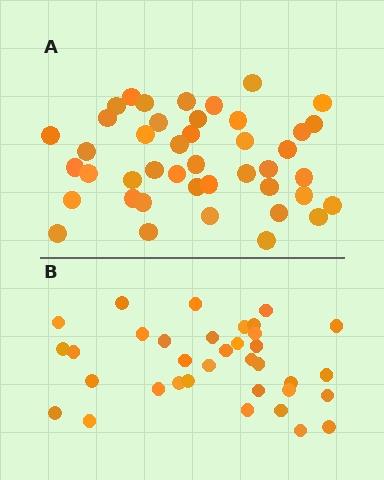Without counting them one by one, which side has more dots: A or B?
Region A (the top region) has more dots.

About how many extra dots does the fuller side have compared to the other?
Region A has roughly 8 or so more dots than region B.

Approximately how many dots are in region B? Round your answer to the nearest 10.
About 40 dots. (The exact count is 35, which rounds to 40.)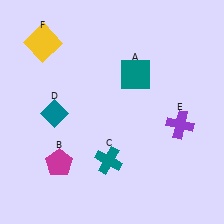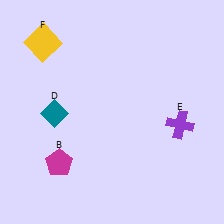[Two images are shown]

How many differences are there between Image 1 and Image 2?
There are 2 differences between the two images.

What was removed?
The teal square (A), the teal cross (C) were removed in Image 2.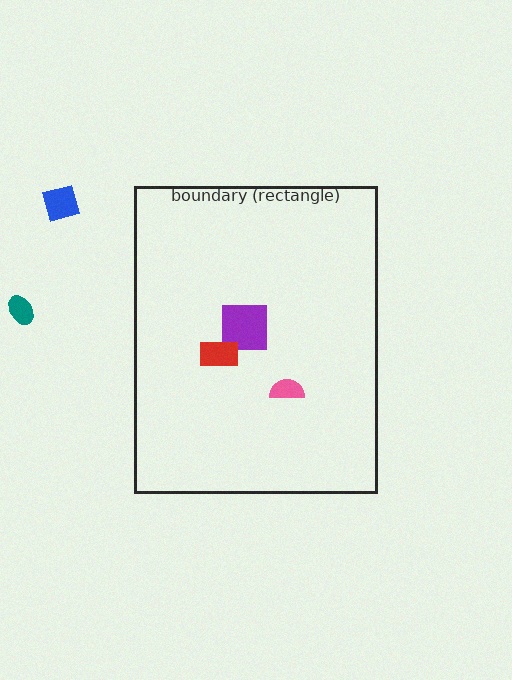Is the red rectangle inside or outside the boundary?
Inside.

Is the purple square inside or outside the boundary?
Inside.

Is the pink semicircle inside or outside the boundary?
Inside.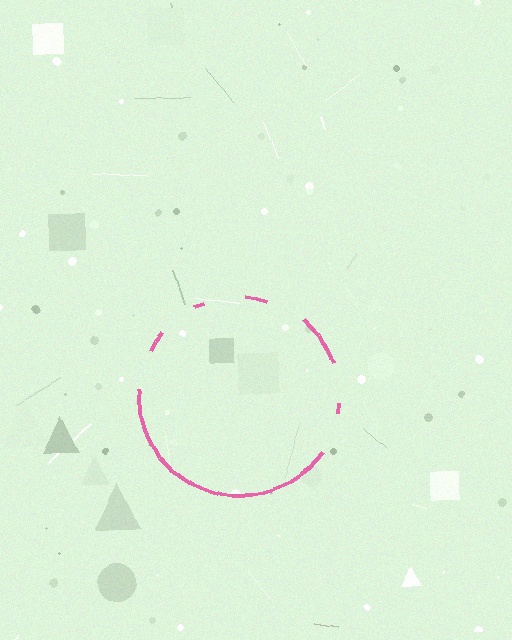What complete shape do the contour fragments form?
The contour fragments form a circle.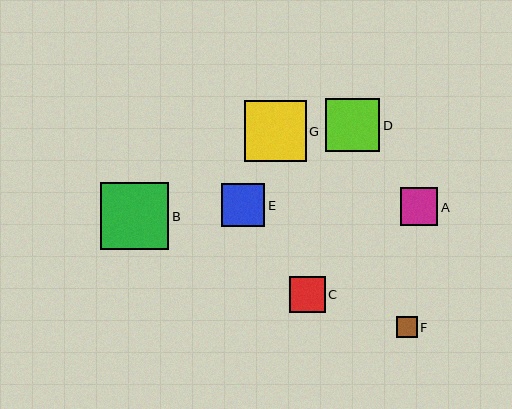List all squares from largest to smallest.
From largest to smallest: B, G, D, E, A, C, F.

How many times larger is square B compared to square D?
Square B is approximately 1.3 times the size of square D.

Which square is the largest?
Square B is the largest with a size of approximately 68 pixels.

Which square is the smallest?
Square F is the smallest with a size of approximately 21 pixels.